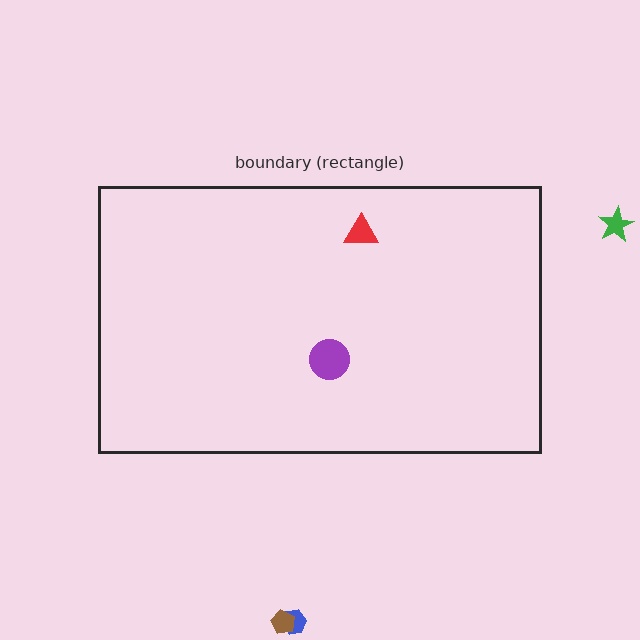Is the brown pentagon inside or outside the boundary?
Outside.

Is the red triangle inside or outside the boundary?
Inside.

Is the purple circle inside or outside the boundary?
Inside.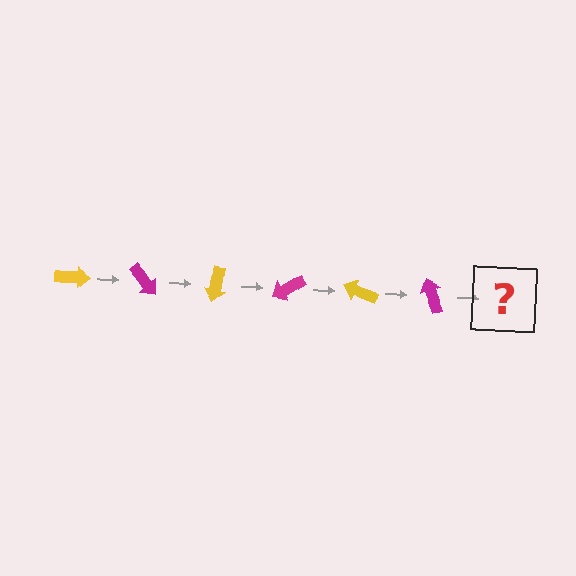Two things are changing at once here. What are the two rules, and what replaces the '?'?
The two rules are that it rotates 50 degrees each step and the color cycles through yellow and magenta. The '?' should be a yellow arrow, rotated 300 degrees from the start.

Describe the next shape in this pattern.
It should be a yellow arrow, rotated 300 degrees from the start.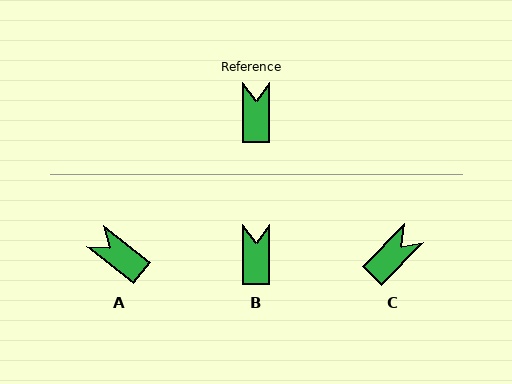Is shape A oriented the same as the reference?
No, it is off by about 52 degrees.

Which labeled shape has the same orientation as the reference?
B.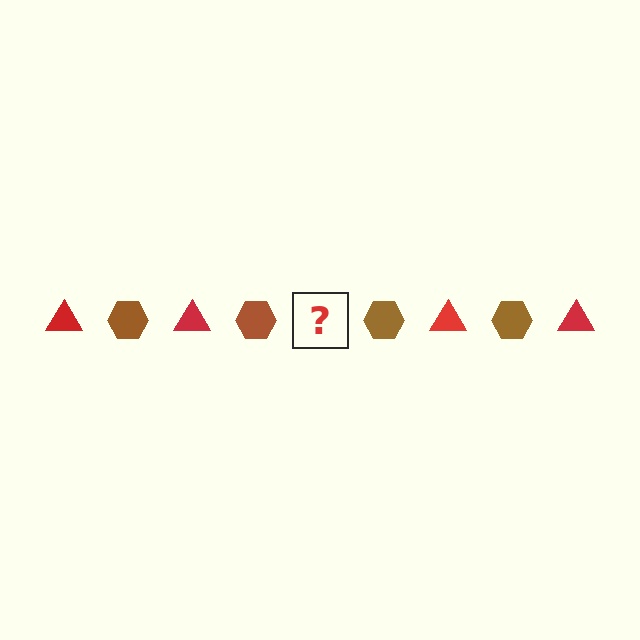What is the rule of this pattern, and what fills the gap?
The rule is that the pattern alternates between red triangle and brown hexagon. The gap should be filled with a red triangle.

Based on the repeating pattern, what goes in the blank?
The blank should be a red triangle.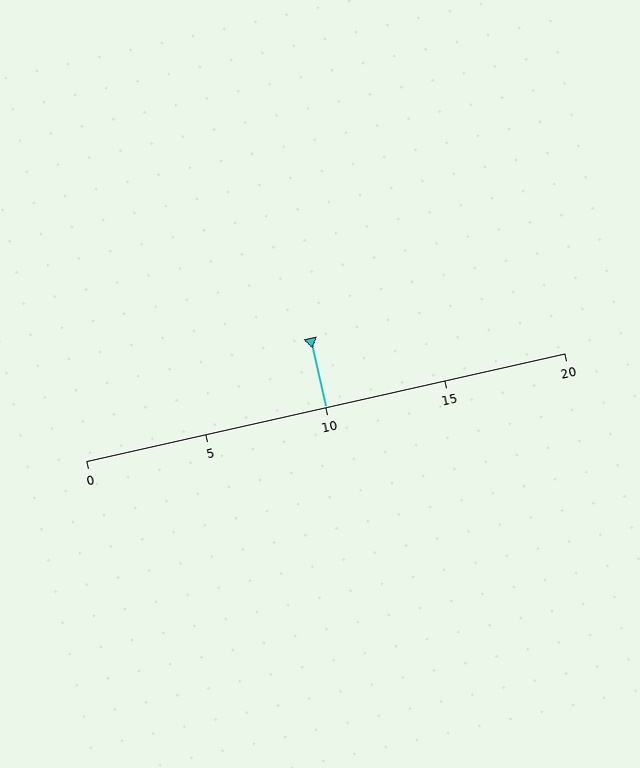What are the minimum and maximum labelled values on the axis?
The axis runs from 0 to 20.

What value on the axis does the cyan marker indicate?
The marker indicates approximately 10.